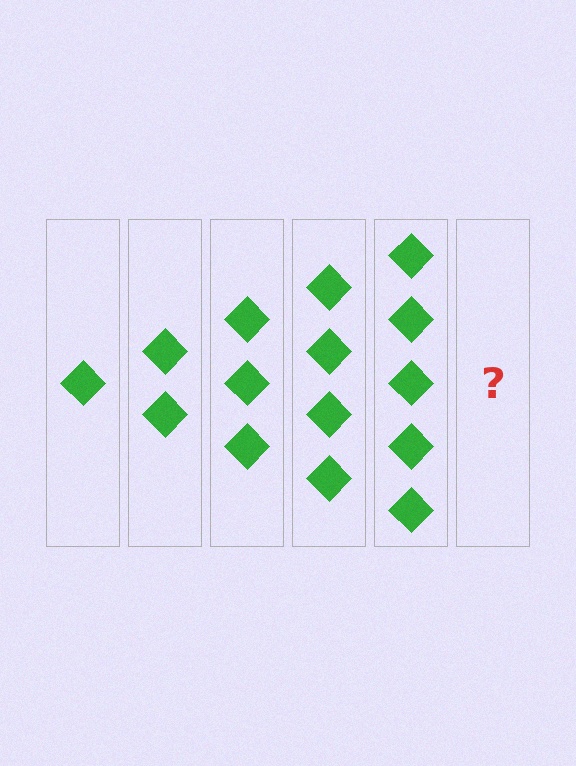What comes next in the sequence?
The next element should be 6 diamonds.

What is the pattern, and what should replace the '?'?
The pattern is that each step adds one more diamond. The '?' should be 6 diamonds.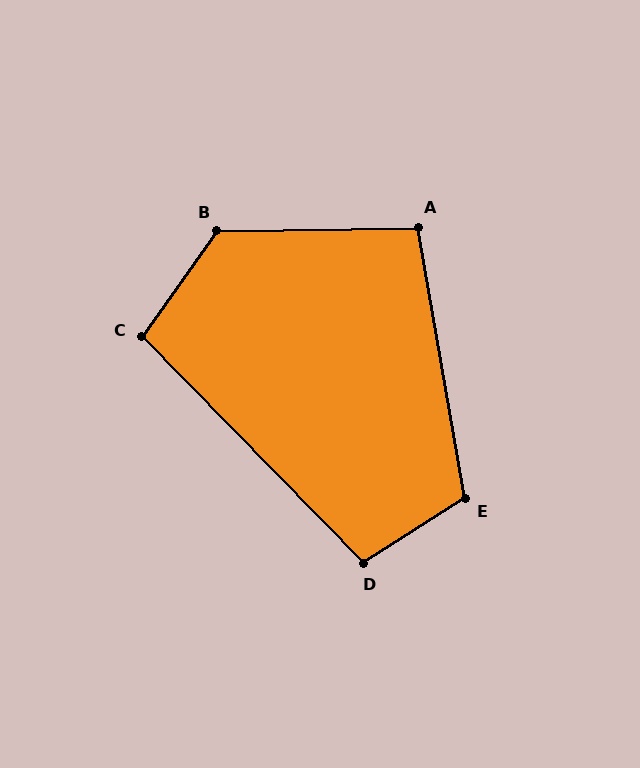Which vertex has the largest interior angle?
B, at approximately 126 degrees.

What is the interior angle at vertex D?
Approximately 102 degrees (obtuse).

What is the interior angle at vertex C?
Approximately 100 degrees (obtuse).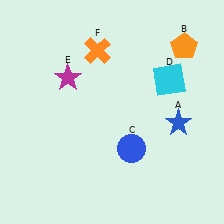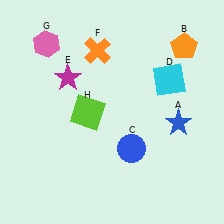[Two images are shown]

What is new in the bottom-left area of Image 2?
A lime square (H) was added in the bottom-left area of Image 2.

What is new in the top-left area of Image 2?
A pink hexagon (G) was added in the top-left area of Image 2.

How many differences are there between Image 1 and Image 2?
There are 2 differences between the two images.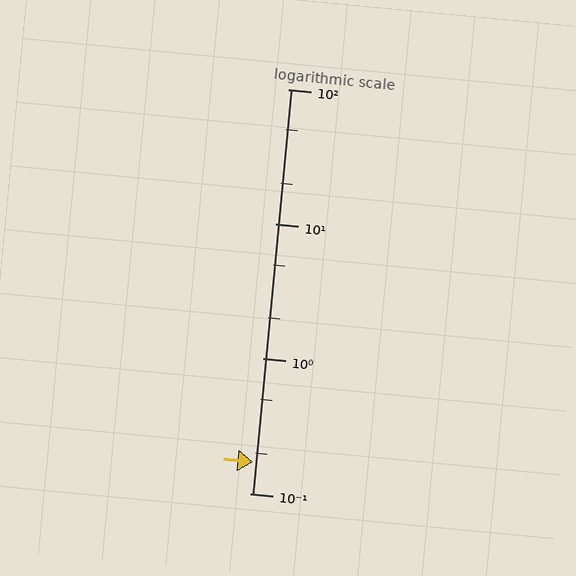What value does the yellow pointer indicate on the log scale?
The pointer indicates approximately 0.17.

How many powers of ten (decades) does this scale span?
The scale spans 3 decades, from 0.1 to 100.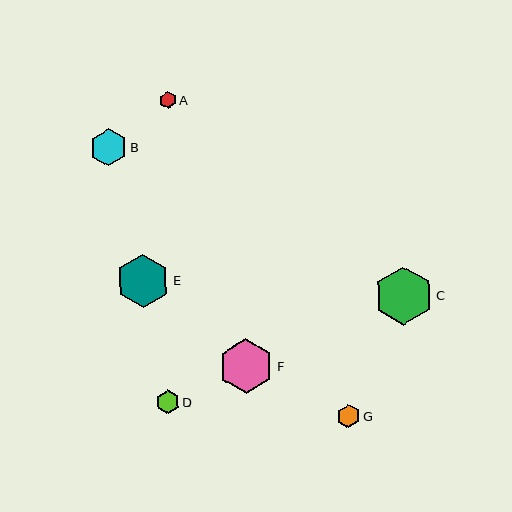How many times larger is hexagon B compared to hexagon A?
Hexagon B is approximately 2.2 times the size of hexagon A.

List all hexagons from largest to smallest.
From largest to smallest: C, F, E, B, D, G, A.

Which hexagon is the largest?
Hexagon C is the largest with a size of approximately 58 pixels.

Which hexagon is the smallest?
Hexagon A is the smallest with a size of approximately 16 pixels.